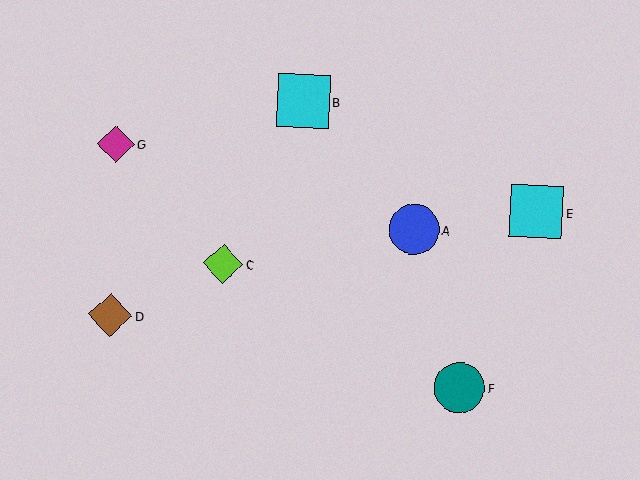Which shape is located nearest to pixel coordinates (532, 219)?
The cyan square (labeled E) at (536, 212) is nearest to that location.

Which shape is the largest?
The cyan square (labeled B) is the largest.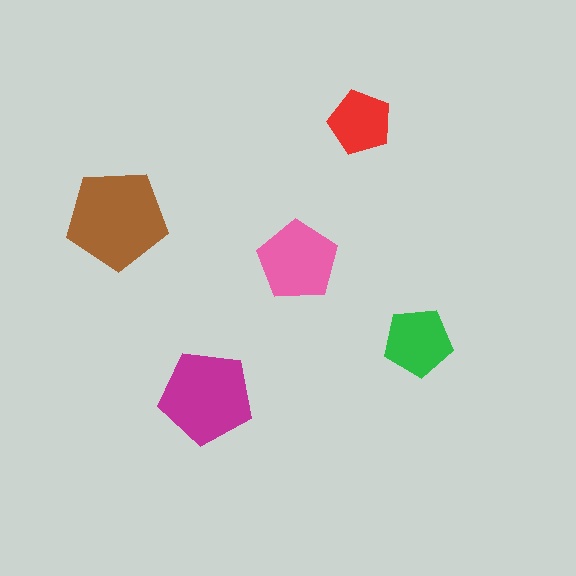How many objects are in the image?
There are 5 objects in the image.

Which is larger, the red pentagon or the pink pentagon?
The pink one.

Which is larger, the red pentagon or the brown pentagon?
The brown one.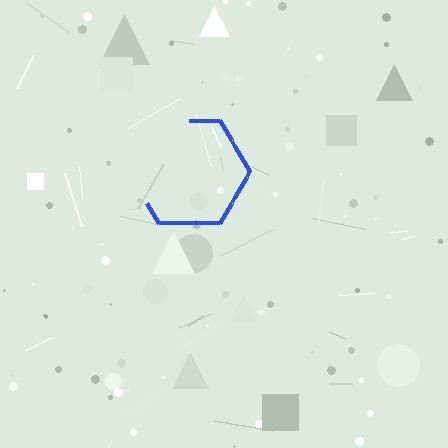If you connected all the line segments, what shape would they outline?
They would outline a hexagon.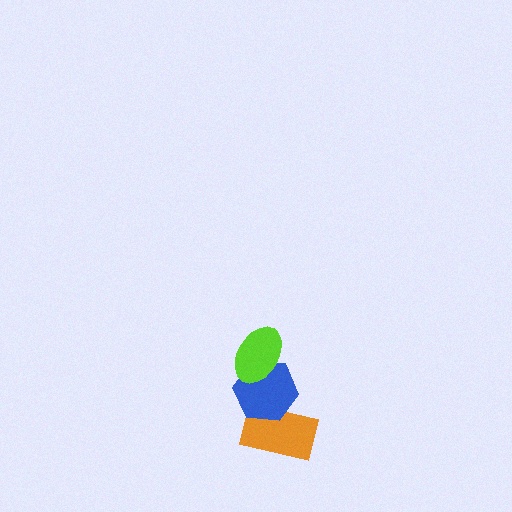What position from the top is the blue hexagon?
The blue hexagon is 2nd from the top.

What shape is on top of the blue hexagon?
The lime ellipse is on top of the blue hexagon.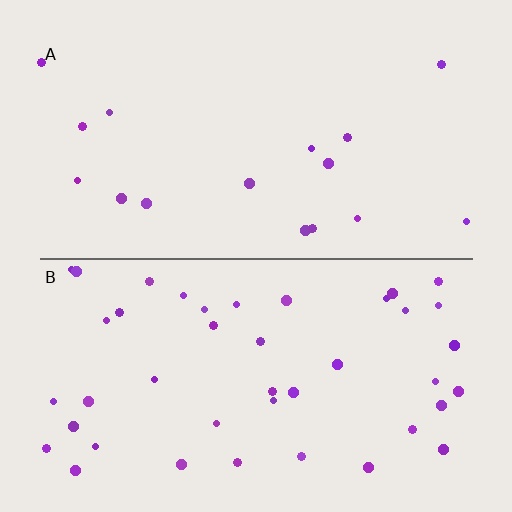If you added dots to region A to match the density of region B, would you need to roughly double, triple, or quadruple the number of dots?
Approximately triple.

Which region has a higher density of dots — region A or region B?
B (the bottom).